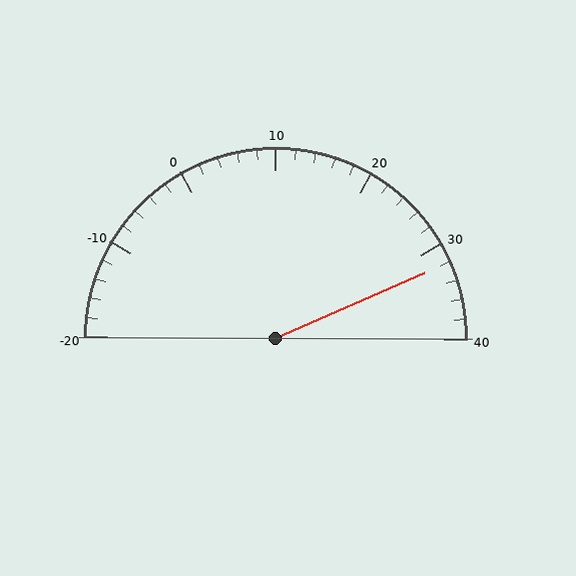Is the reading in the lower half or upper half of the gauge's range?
The reading is in the upper half of the range (-20 to 40).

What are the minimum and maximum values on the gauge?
The gauge ranges from -20 to 40.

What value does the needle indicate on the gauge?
The needle indicates approximately 32.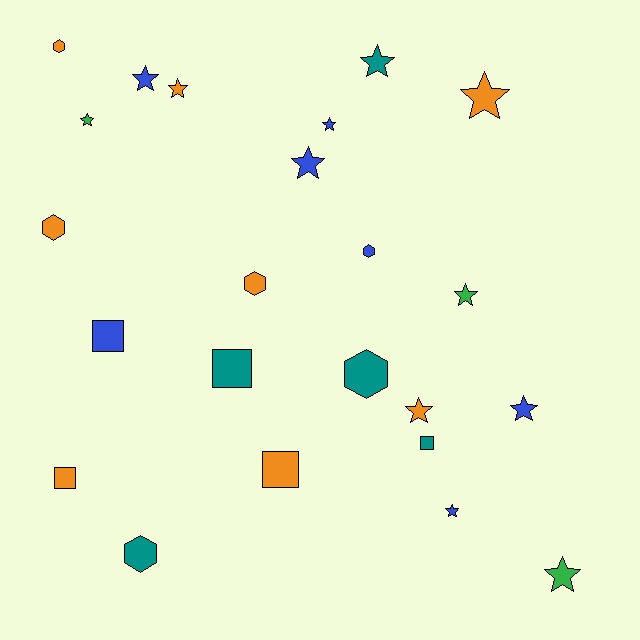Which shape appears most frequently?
Star, with 12 objects.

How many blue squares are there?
There is 1 blue square.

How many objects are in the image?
There are 23 objects.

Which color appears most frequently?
Orange, with 8 objects.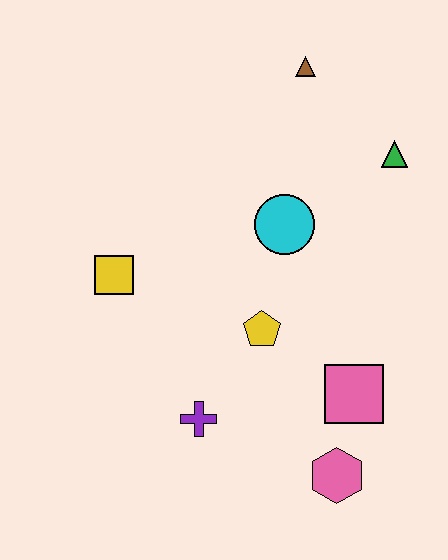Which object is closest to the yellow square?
The yellow pentagon is closest to the yellow square.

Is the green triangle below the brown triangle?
Yes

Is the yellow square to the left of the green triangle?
Yes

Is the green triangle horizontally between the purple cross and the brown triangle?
No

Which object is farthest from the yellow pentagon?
The brown triangle is farthest from the yellow pentagon.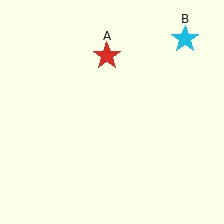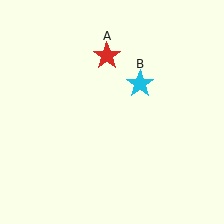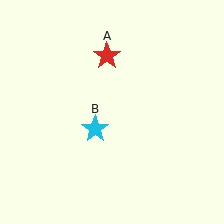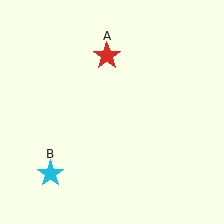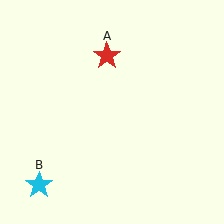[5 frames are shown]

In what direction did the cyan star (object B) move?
The cyan star (object B) moved down and to the left.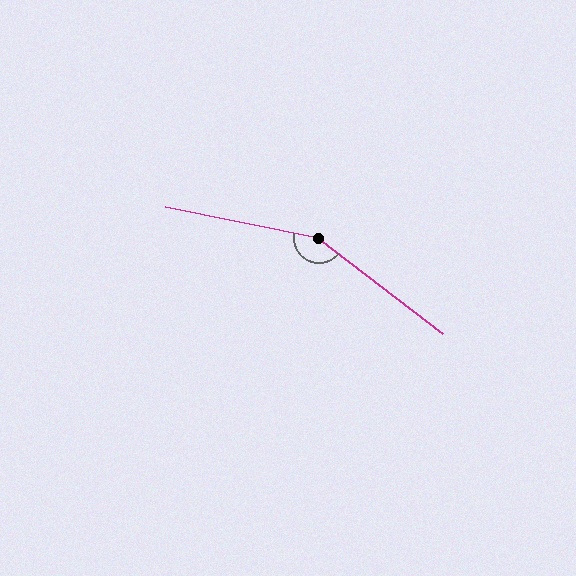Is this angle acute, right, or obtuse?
It is obtuse.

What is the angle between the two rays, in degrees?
Approximately 154 degrees.